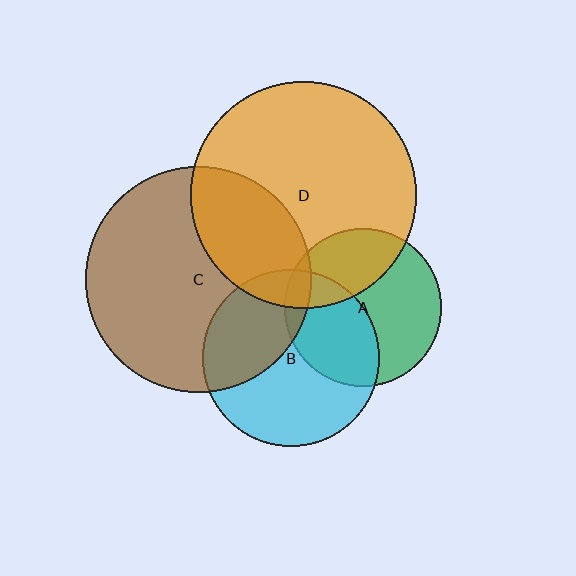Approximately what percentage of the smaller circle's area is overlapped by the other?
Approximately 10%.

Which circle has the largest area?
Circle D (orange).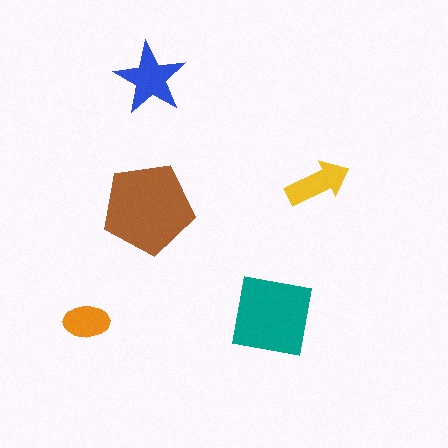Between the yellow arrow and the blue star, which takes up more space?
The blue star.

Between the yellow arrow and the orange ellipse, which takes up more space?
The yellow arrow.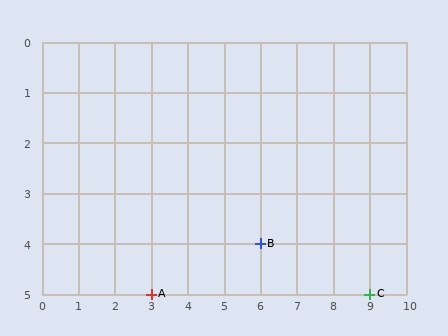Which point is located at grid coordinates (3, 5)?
Point A is at (3, 5).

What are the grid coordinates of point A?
Point A is at grid coordinates (3, 5).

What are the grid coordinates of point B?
Point B is at grid coordinates (6, 4).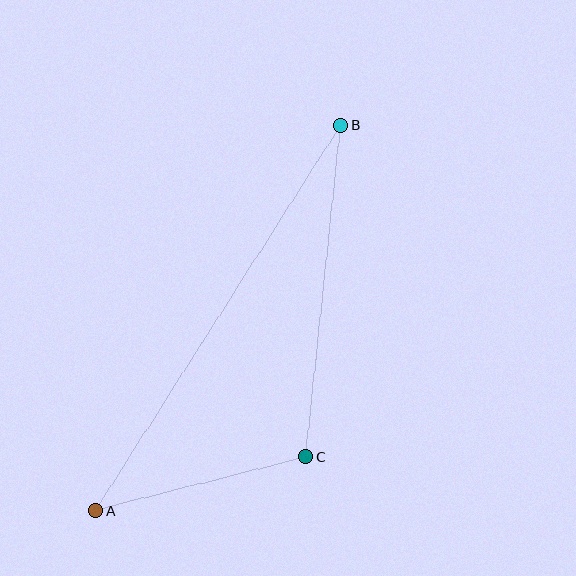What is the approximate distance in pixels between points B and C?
The distance between B and C is approximately 333 pixels.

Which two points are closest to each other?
Points A and C are closest to each other.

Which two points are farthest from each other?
Points A and B are farthest from each other.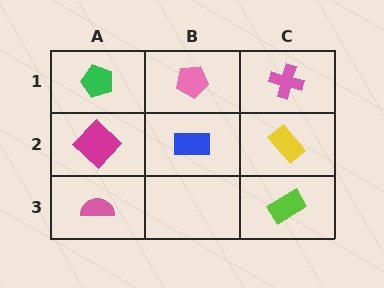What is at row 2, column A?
A magenta diamond.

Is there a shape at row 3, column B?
No, that cell is empty.